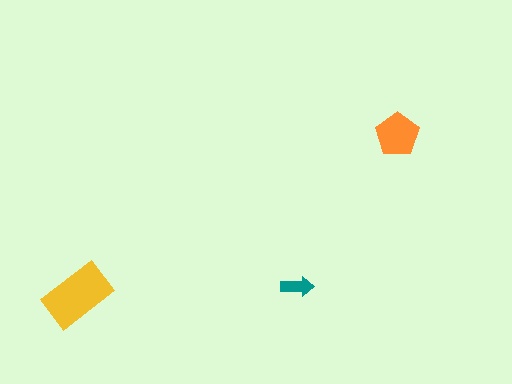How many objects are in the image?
There are 3 objects in the image.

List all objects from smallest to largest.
The teal arrow, the orange pentagon, the yellow rectangle.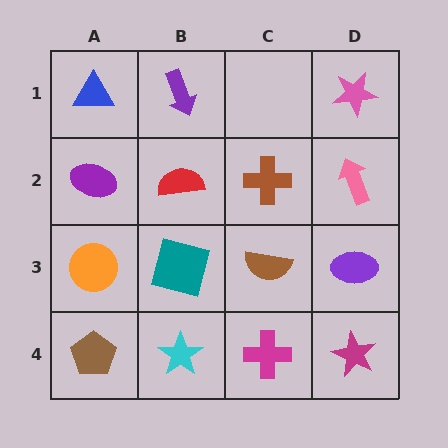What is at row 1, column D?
A pink star.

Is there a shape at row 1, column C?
No, that cell is empty.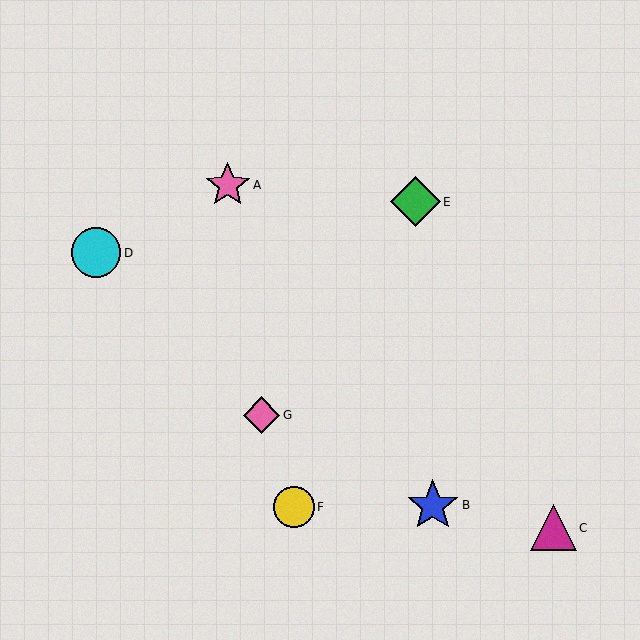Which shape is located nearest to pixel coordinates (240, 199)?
The pink star (labeled A) at (228, 185) is nearest to that location.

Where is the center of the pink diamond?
The center of the pink diamond is at (262, 415).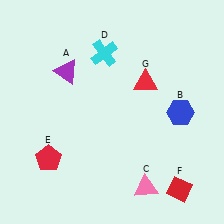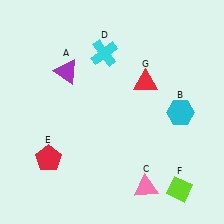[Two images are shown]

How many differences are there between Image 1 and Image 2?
There are 2 differences between the two images.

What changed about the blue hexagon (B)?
In Image 1, B is blue. In Image 2, it changed to cyan.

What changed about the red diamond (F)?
In Image 1, F is red. In Image 2, it changed to lime.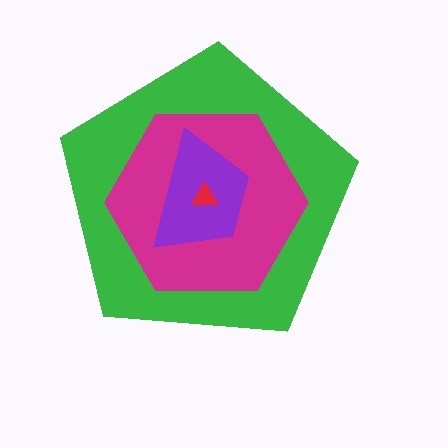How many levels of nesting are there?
4.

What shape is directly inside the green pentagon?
The magenta hexagon.